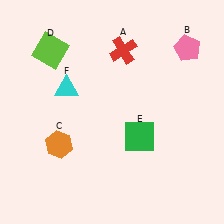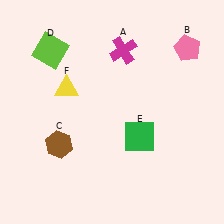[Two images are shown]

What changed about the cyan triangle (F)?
In Image 1, F is cyan. In Image 2, it changed to yellow.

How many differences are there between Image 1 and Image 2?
There are 3 differences between the two images.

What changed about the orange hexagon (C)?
In Image 1, C is orange. In Image 2, it changed to brown.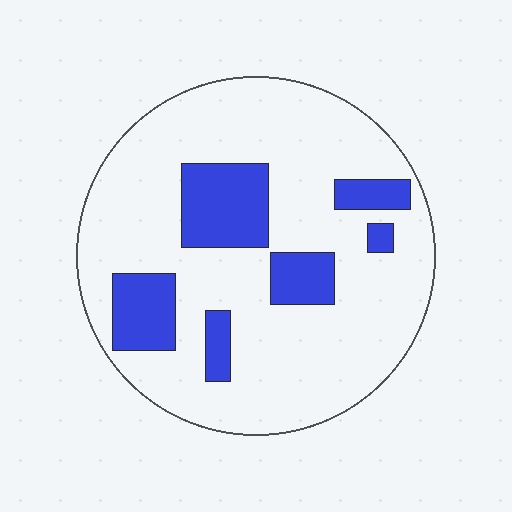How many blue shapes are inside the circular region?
6.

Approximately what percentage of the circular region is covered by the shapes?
Approximately 20%.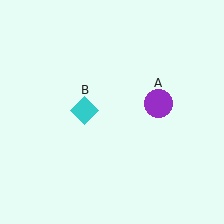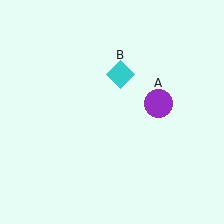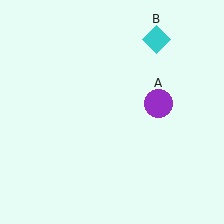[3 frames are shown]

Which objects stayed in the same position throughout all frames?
Purple circle (object A) remained stationary.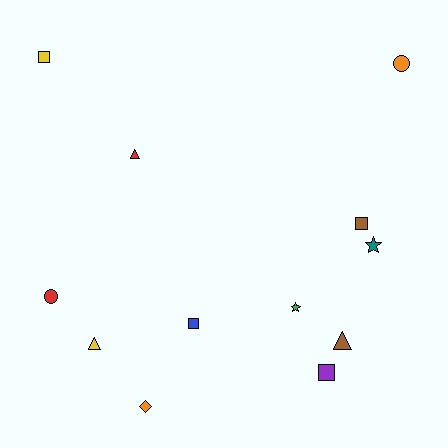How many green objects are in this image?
There is 1 green object.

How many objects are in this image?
There are 12 objects.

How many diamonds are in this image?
There is 1 diamond.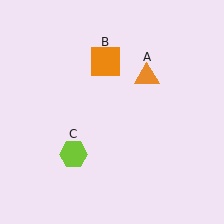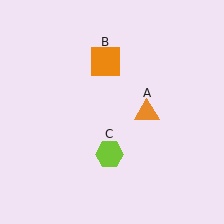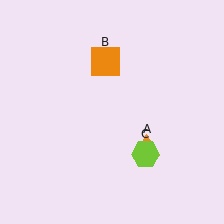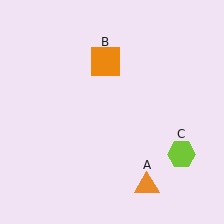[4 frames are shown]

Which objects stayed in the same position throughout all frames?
Orange square (object B) remained stationary.